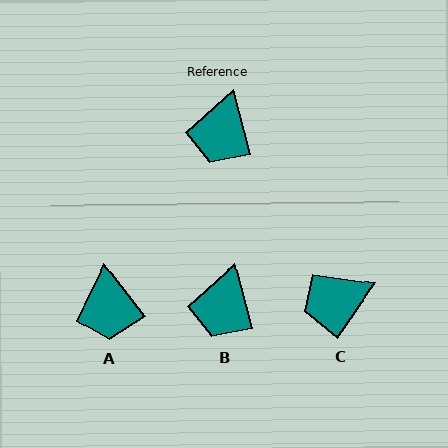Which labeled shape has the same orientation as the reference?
B.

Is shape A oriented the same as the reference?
No, it is off by about 23 degrees.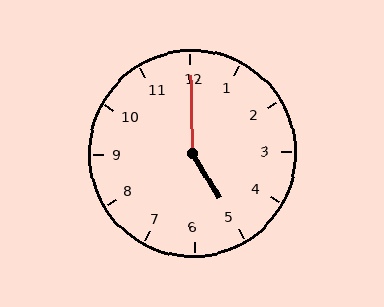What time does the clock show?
5:00.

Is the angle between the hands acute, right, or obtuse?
It is obtuse.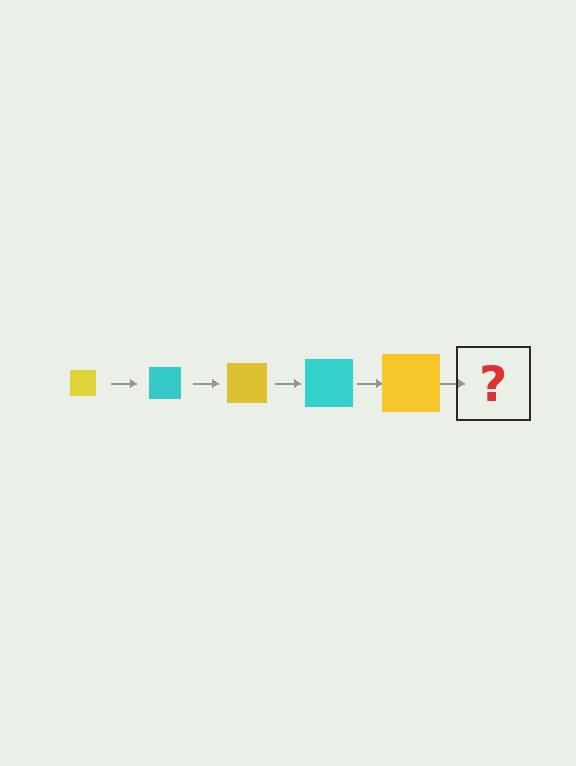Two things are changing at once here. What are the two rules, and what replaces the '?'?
The two rules are that the square grows larger each step and the color cycles through yellow and cyan. The '?' should be a cyan square, larger than the previous one.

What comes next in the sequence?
The next element should be a cyan square, larger than the previous one.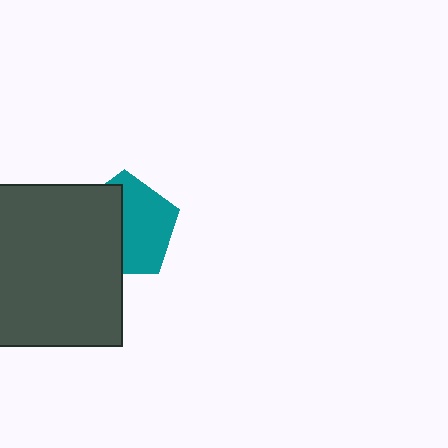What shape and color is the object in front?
The object in front is a dark gray square.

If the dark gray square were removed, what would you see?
You would see the complete teal pentagon.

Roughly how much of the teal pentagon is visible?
About half of it is visible (roughly 53%).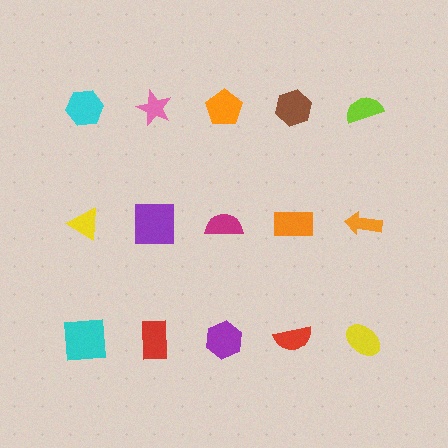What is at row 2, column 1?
A yellow triangle.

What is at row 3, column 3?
A purple hexagon.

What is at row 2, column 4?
An orange rectangle.